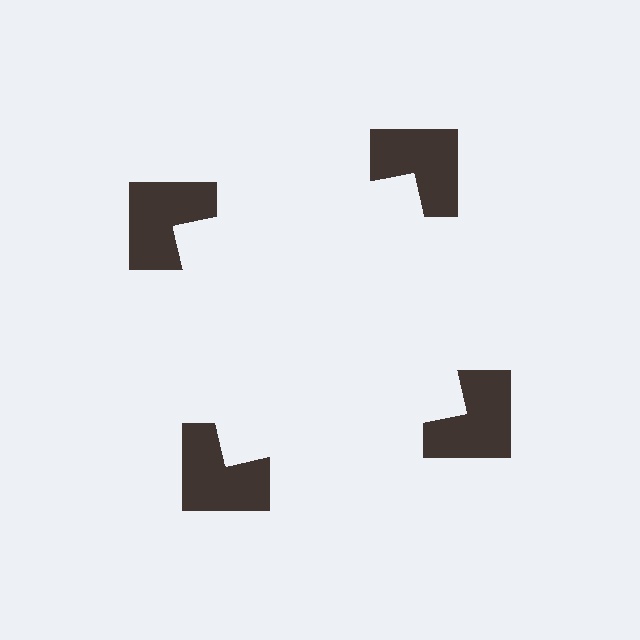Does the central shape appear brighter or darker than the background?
It typically appears slightly brighter than the background, even though no actual brightness change is drawn.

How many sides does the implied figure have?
4 sides.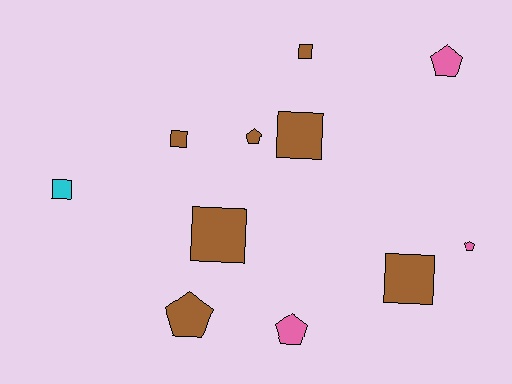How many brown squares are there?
There are 5 brown squares.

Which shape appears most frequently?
Square, with 6 objects.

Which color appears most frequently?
Brown, with 7 objects.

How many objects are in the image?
There are 11 objects.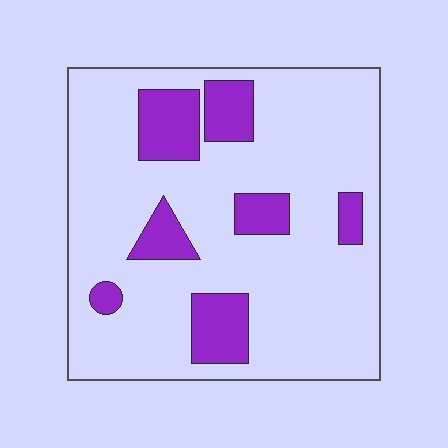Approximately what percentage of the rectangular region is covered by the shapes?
Approximately 20%.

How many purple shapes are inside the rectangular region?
7.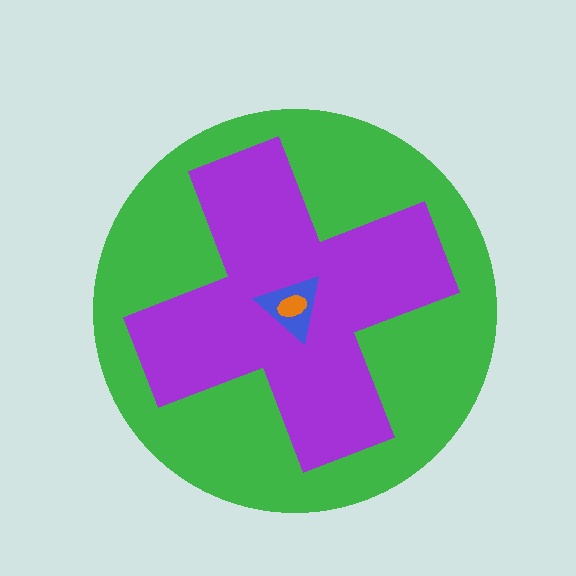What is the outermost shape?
The green circle.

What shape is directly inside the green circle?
The purple cross.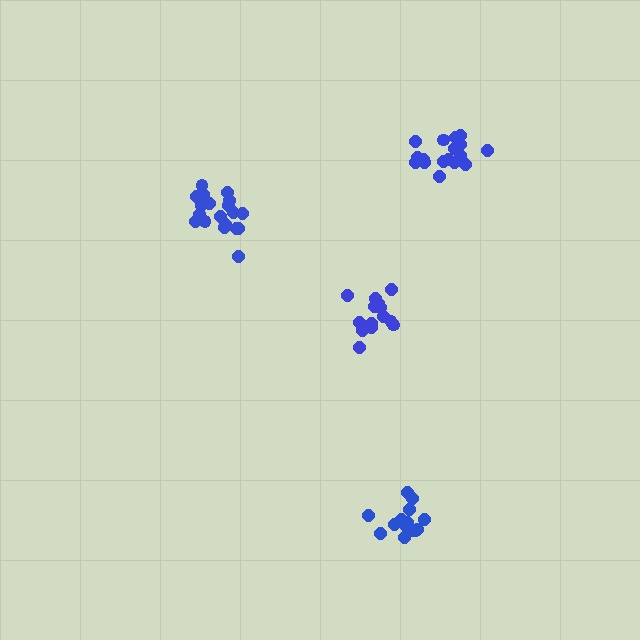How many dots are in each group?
Group 1: 14 dots, Group 2: 19 dots, Group 3: 18 dots, Group 4: 14 dots (65 total).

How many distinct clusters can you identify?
There are 4 distinct clusters.